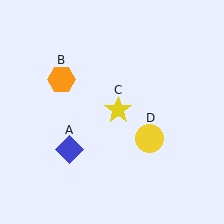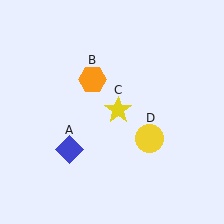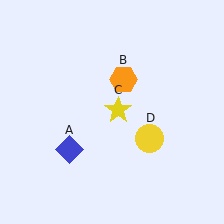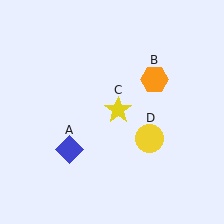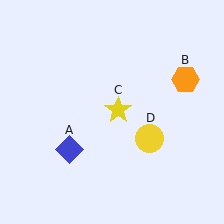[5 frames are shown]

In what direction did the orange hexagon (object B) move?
The orange hexagon (object B) moved right.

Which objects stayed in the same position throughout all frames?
Blue diamond (object A) and yellow star (object C) and yellow circle (object D) remained stationary.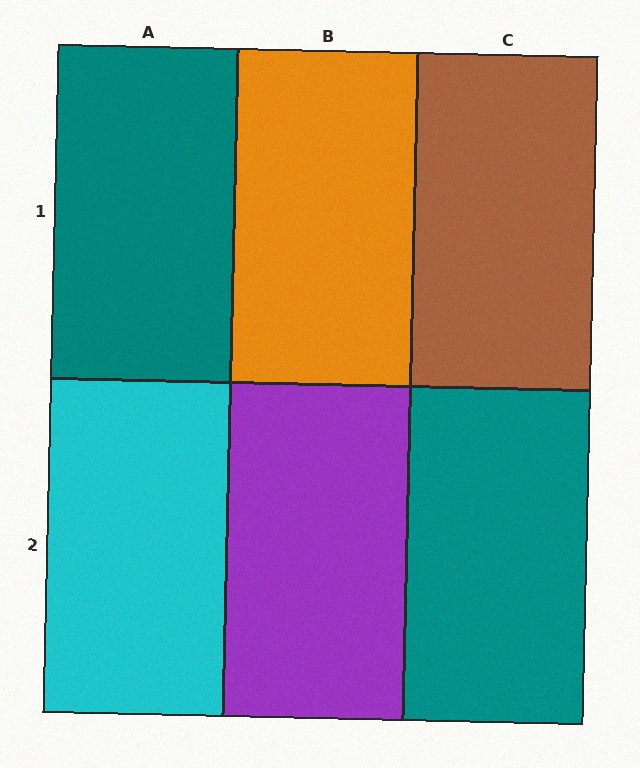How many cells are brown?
1 cell is brown.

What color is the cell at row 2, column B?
Purple.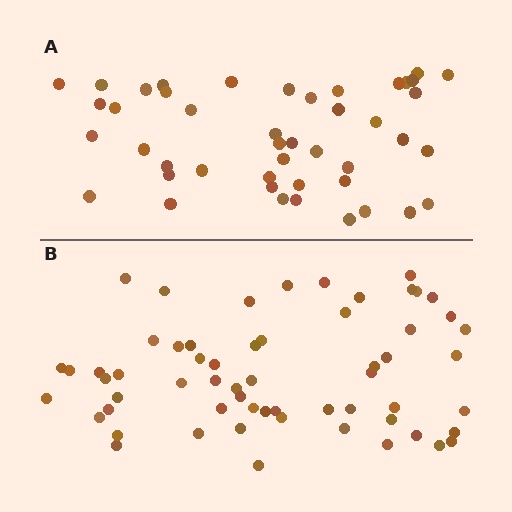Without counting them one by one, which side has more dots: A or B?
Region B (the bottom region) has more dots.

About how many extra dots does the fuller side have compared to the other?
Region B has approximately 15 more dots than region A.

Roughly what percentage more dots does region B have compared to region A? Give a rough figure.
About 35% more.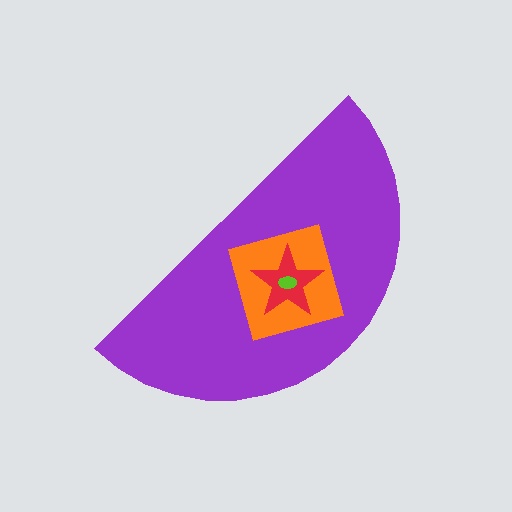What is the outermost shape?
The purple semicircle.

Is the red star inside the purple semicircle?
Yes.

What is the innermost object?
The lime ellipse.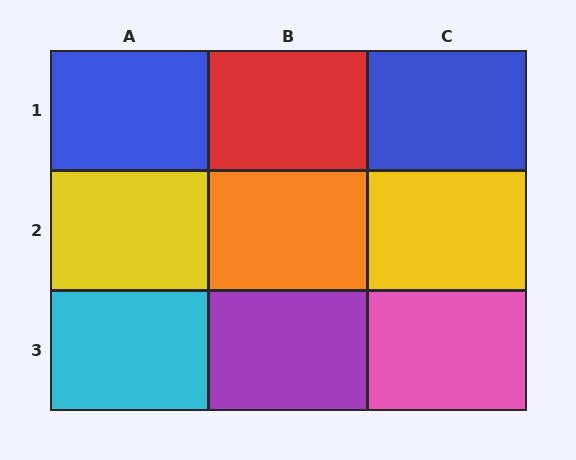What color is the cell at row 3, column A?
Cyan.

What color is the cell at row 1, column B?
Red.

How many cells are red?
1 cell is red.